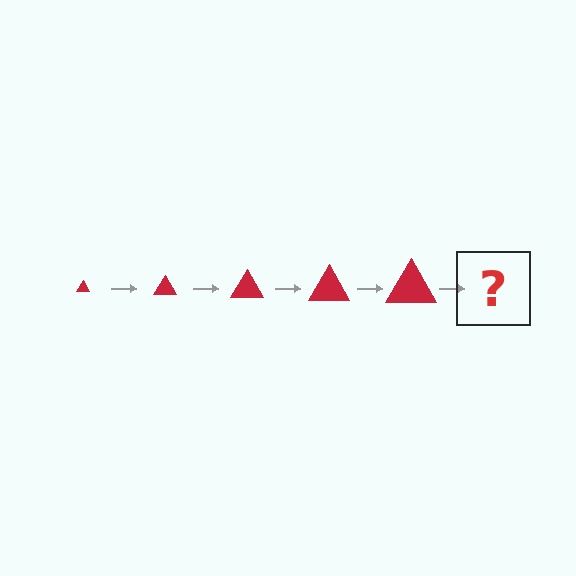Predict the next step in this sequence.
The next step is a red triangle, larger than the previous one.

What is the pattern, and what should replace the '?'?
The pattern is that the triangle gets progressively larger each step. The '?' should be a red triangle, larger than the previous one.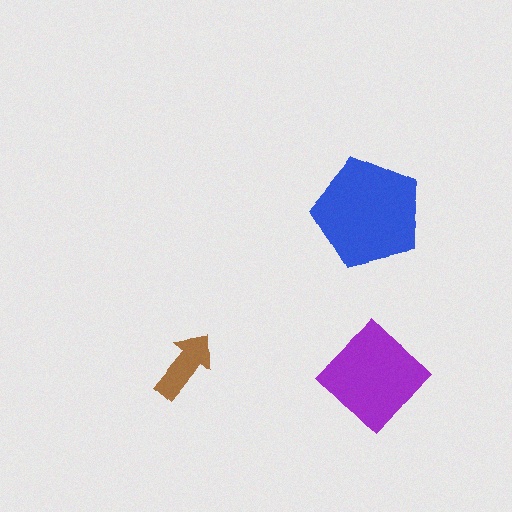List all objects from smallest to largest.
The brown arrow, the purple diamond, the blue pentagon.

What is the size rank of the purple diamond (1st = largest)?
2nd.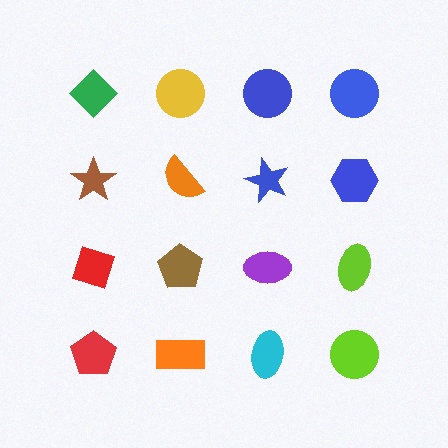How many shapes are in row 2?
4 shapes.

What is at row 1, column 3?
A blue circle.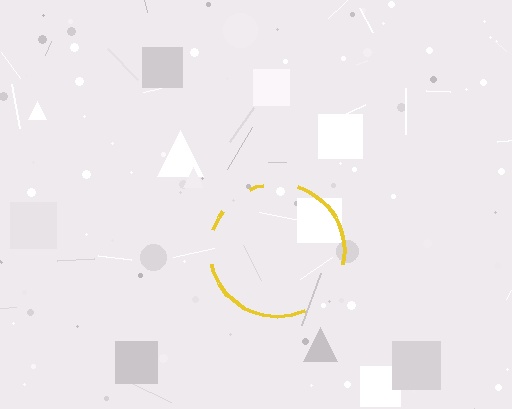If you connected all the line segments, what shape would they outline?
They would outline a circle.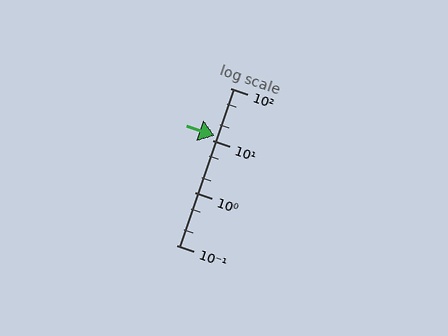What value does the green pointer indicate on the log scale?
The pointer indicates approximately 12.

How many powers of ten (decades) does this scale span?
The scale spans 3 decades, from 0.1 to 100.